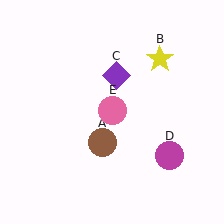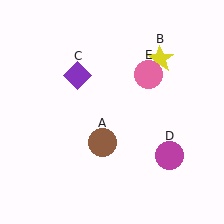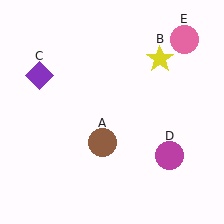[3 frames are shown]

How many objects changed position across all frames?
2 objects changed position: purple diamond (object C), pink circle (object E).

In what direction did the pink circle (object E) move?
The pink circle (object E) moved up and to the right.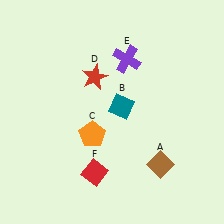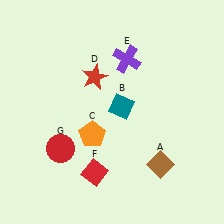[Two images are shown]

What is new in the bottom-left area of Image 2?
A red circle (G) was added in the bottom-left area of Image 2.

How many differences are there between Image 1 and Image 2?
There is 1 difference between the two images.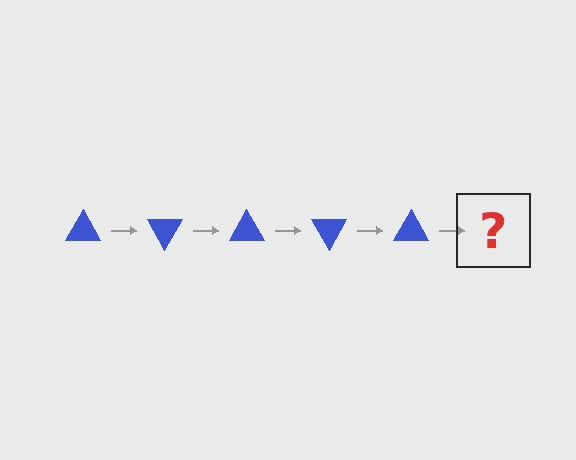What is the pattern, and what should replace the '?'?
The pattern is that the triangle rotates 60 degrees each step. The '?' should be a blue triangle rotated 300 degrees.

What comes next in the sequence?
The next element should be a blue triangle rotated 300 degrees.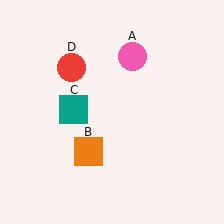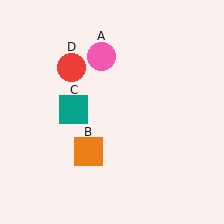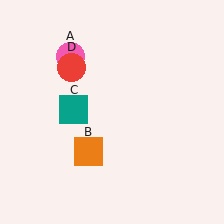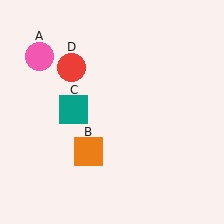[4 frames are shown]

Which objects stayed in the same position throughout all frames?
Orange square (object B) and teal square (object C) and red circle (object D) remained stationary.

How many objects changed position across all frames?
1 object changed position: pink circle (object A).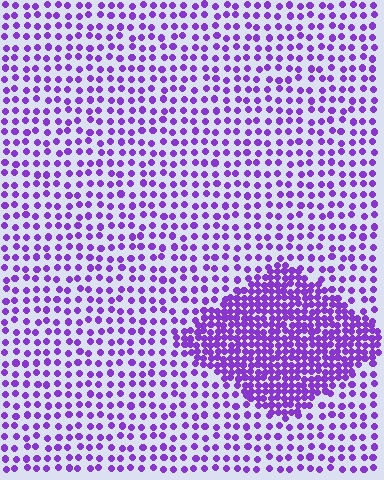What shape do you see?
I see a diamond.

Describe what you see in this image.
The image contains small purple elements arranged at two different densities. A diamond-shaped region is visible where the elements are more densely packed than the surrounding area.